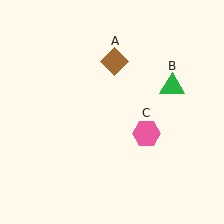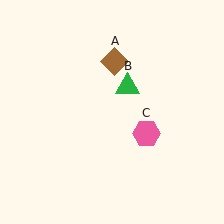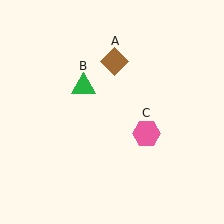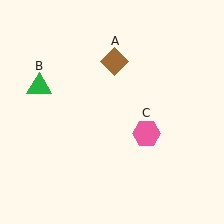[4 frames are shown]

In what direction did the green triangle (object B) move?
The green triangle (object B) moved left.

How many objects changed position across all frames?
1 object changed position: green triangle (object B).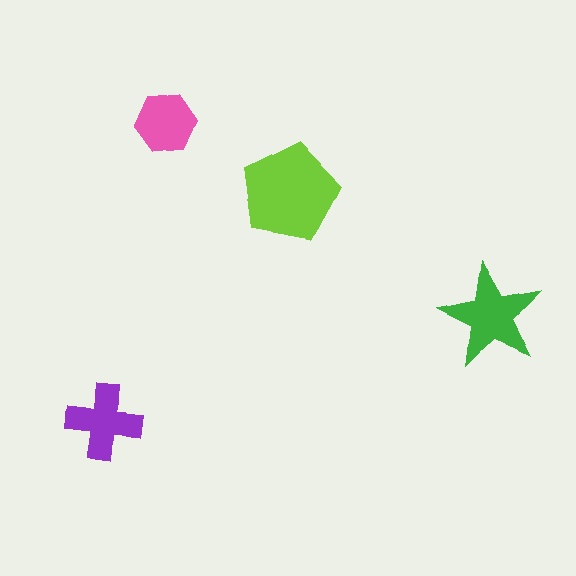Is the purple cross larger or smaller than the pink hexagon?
Larger.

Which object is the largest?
The lime pentagon.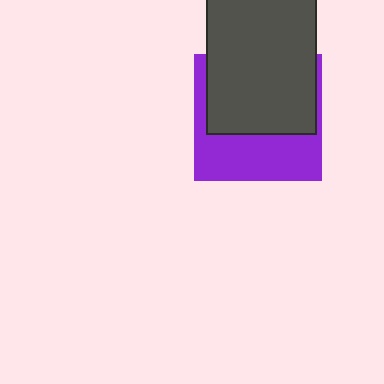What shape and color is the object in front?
The object in front is a dark gray rectangle.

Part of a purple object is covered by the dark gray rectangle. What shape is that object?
It is a square.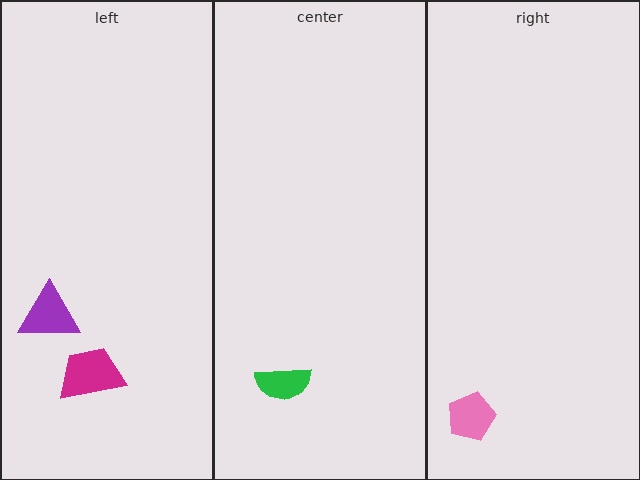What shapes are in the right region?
The pink pentagon.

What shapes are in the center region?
The green semicircle.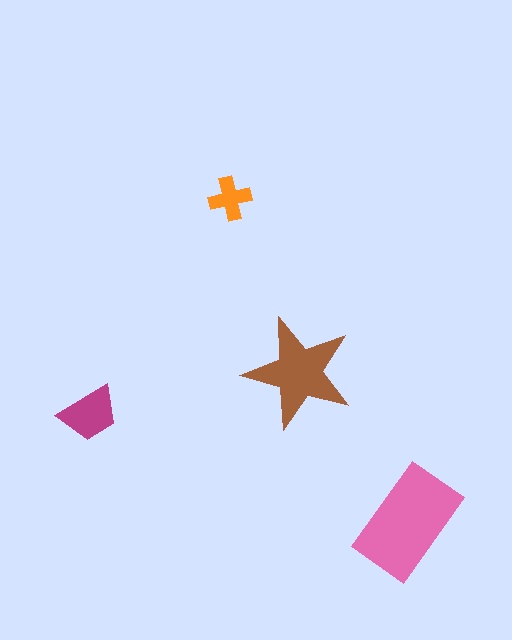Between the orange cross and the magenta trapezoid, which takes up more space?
The magenta trapezoid.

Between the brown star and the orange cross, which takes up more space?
The brown star.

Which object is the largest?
The pink rectangle.